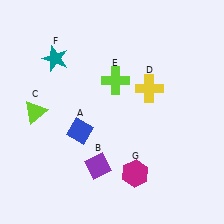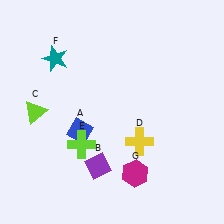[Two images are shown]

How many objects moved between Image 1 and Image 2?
2 objects moved between the two images.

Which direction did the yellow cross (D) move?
The yellow cross (D) moved down.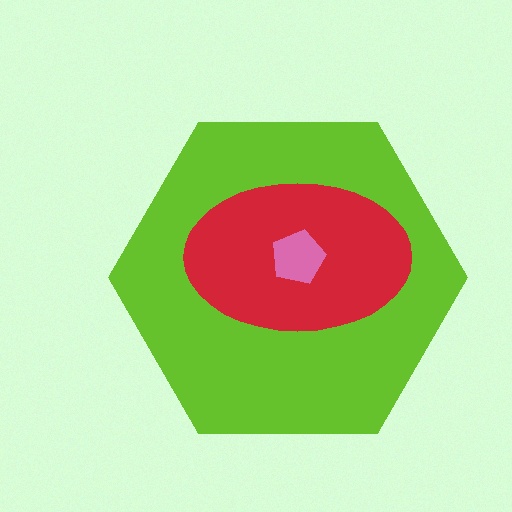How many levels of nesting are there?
3.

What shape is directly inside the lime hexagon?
The red ellipse.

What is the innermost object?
The pink pentagon.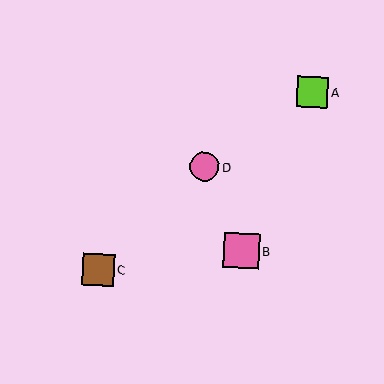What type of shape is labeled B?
Shape B is a pink square.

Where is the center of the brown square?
The center of the brown square is at (98, 270).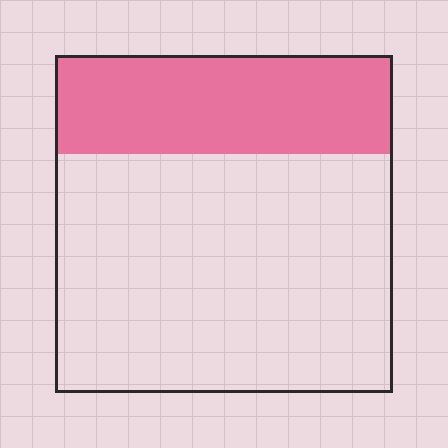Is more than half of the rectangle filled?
No.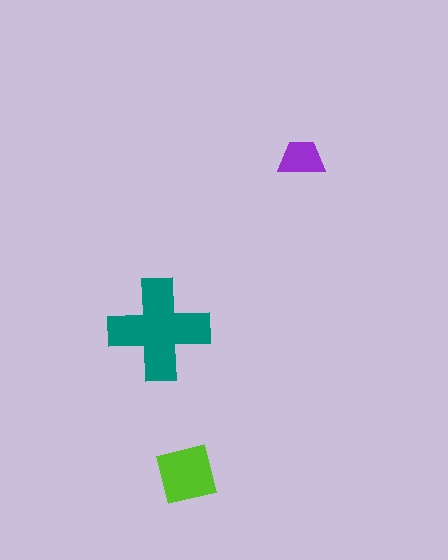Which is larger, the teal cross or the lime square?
The teal cross.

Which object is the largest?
The teal cross.